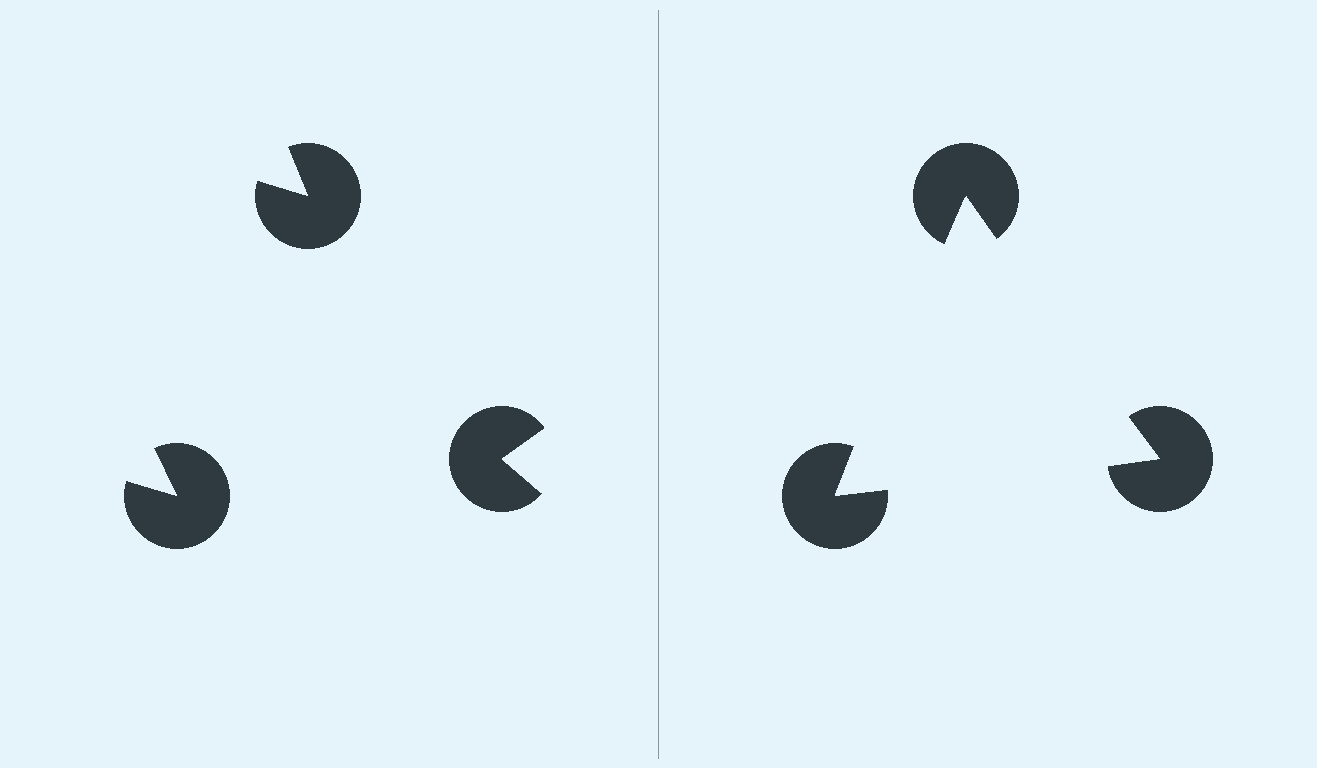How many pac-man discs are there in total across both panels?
6 — 3 on each side.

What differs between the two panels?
The pac-man discs are positioned identically on both sides; only the wedge orientations differ. On the right they align to a triangle; on the left they are misaligned.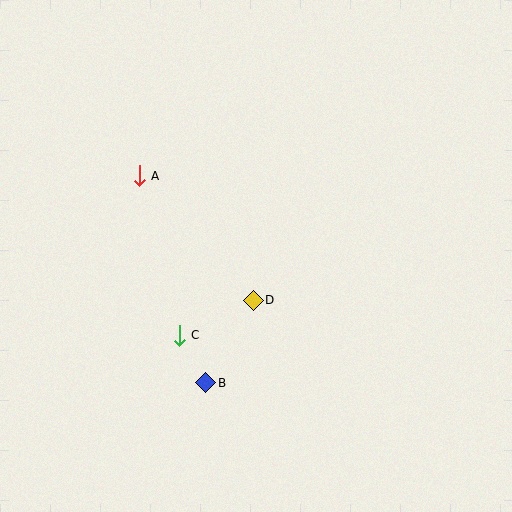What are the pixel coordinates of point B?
Point B is at (206, 383).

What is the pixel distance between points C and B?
The distance between C and B is 54 pixels.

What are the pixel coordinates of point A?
Point A is at (139, 176).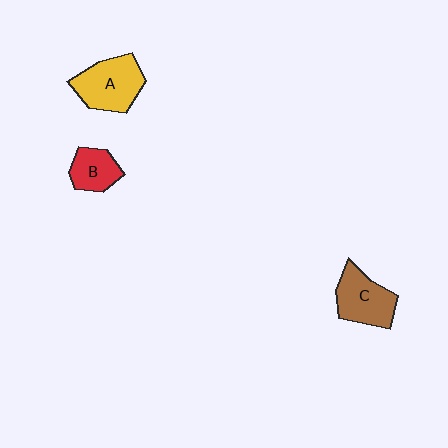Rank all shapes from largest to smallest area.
From largest to smallest: A (yellow), C (brown), B (red).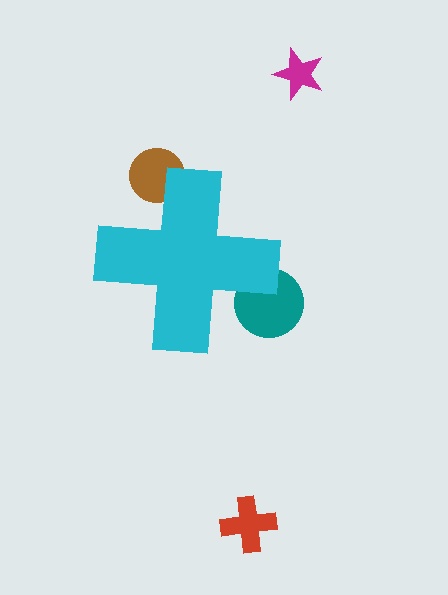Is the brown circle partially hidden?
Yes, the brown circle is partially hidden behind the cyan cross.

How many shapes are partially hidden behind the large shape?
2 shapes are partially hidden.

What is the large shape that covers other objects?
A cyan cross.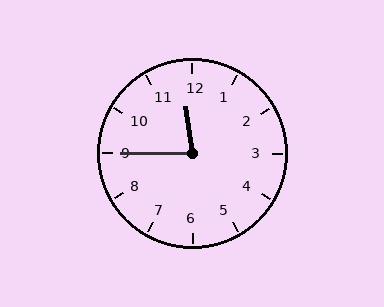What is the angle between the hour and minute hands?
Approximately 82 degrees.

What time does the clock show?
11:45.